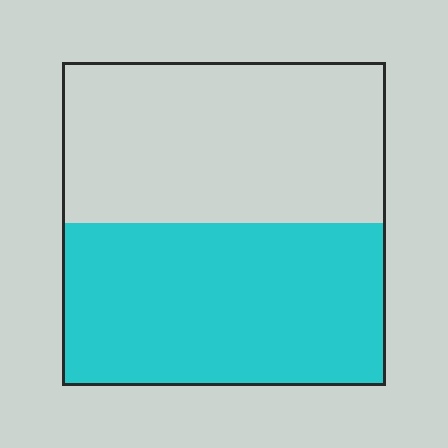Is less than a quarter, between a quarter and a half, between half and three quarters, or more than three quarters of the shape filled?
Between half and three quarters.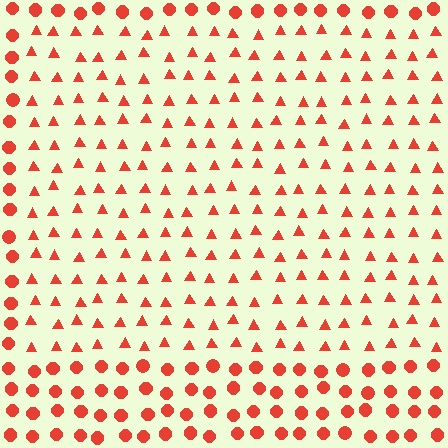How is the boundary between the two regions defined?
The boundary is defined by a change in element shape: triangles inside vs. circles outside. All elements share the same color and spacing.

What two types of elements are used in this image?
The image uses triangles inside the rectangle region and circles outside it.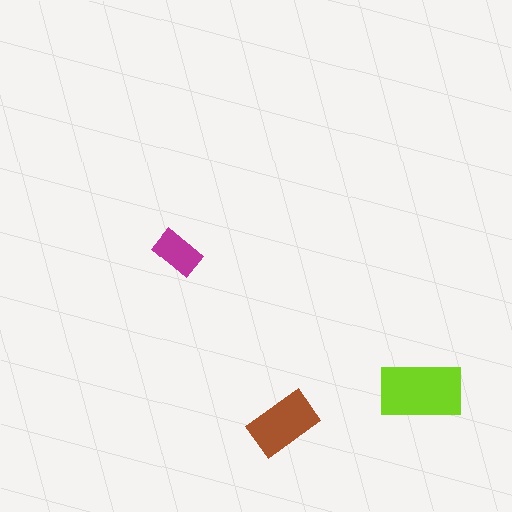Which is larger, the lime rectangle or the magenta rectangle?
The lime one.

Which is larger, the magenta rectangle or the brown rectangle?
The brown one.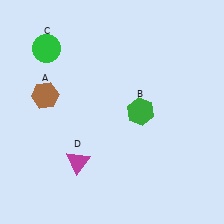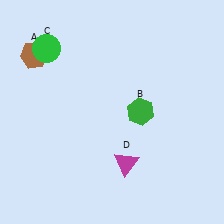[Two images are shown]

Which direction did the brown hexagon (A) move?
The brown hexagon (A) moved up.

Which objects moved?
The objects that moved are: the brown hexagon (A), the magenta triangle (D).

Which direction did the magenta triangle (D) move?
The magenta triangle (D) moved right.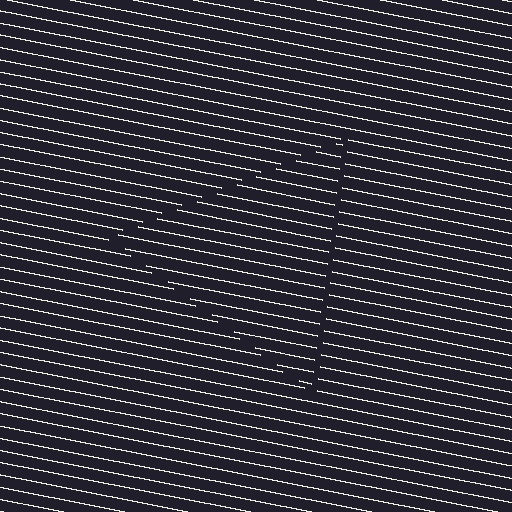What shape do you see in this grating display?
An illusory triangle. The interior of the shape contains the same grating, shifted by half a period — the contour is defined by the phase discontinuity where line-ends from the inner and outer gratings abut.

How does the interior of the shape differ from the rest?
The interior of the shape contains the same grating, shifted by half a period — the contour is defined by the phase discontinuity where line-ends from the inner and outer gratings abut.